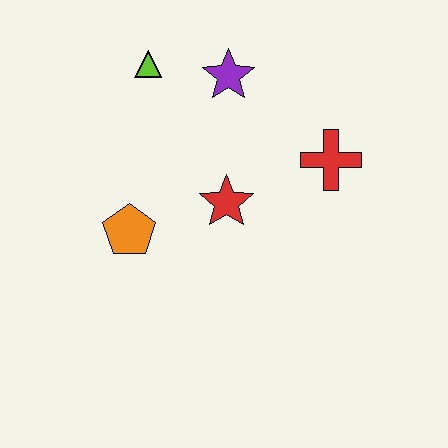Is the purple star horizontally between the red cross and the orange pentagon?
Yes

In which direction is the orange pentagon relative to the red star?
The orange pentagon is to the left of the red star.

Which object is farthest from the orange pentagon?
The red cross is farthest from the orange pentagon.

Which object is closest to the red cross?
The red star is closest to the red cross.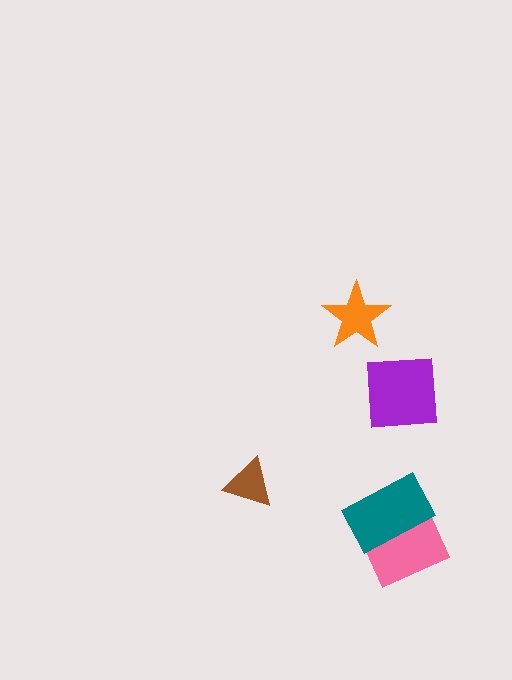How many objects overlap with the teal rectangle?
1 object overlaps with the teal rectangle.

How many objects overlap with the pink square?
1 object overlaps with the pink square.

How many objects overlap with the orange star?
0 objects overlap with the orange star.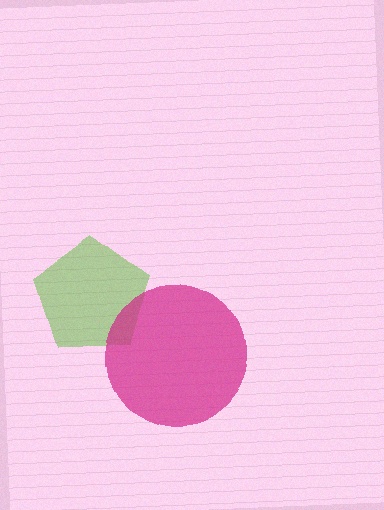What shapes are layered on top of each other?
The layered shapes are: a lime pentagon, a magenta circle.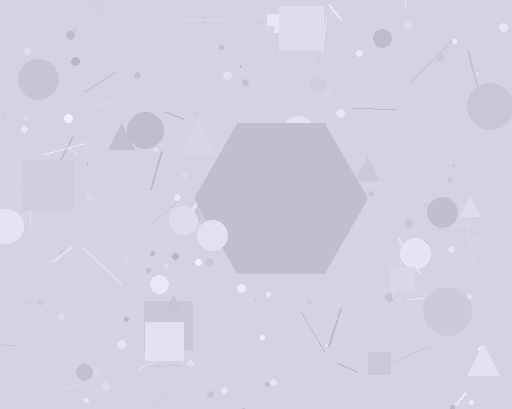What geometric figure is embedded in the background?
A hexagon is embedded in the background.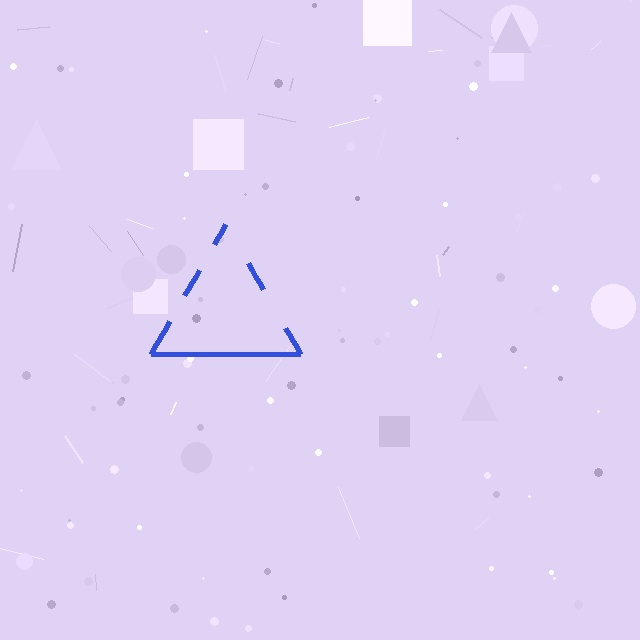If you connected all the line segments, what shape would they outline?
They would outline a triangle.